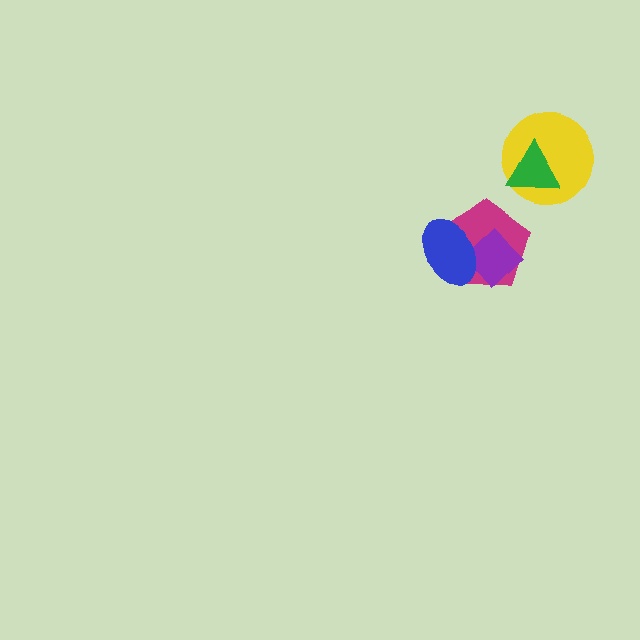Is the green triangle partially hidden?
No, no other shape covers it.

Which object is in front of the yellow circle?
The green triangle is in front of the yellow circle.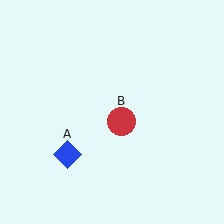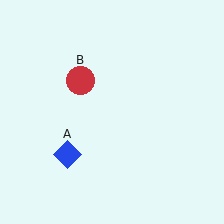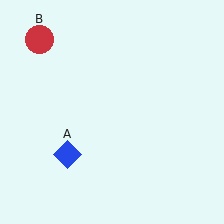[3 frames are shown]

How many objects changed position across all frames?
1 object changed position: red circle (object B).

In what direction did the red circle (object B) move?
The red circle (object B) moved up and to the left.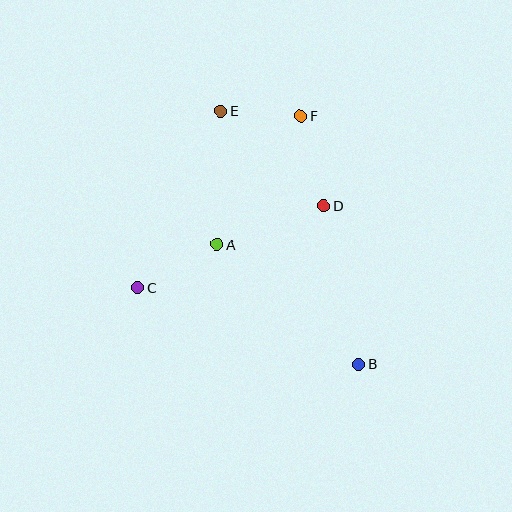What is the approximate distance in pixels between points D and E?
The distance between D and E is approximately 140 pixels.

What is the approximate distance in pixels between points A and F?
The distance between A and F is approximately 153 pixels.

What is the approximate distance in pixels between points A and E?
The distance between A and E is approximately 134 pixels.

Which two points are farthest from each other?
Points B and E are farthest from each other.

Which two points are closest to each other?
Points E and F are closest to each other.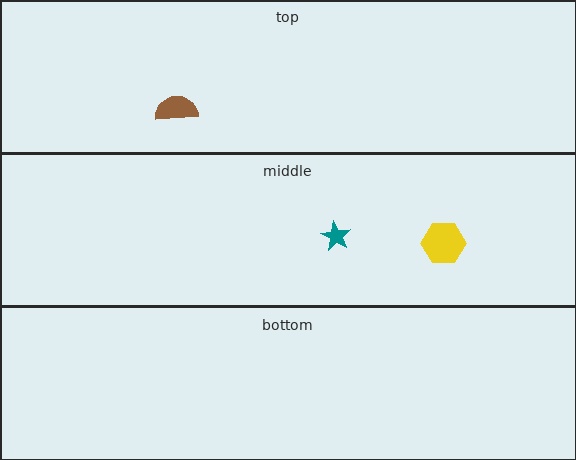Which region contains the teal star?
The middle region.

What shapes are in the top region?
The brown semicircle.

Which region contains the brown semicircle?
The top region.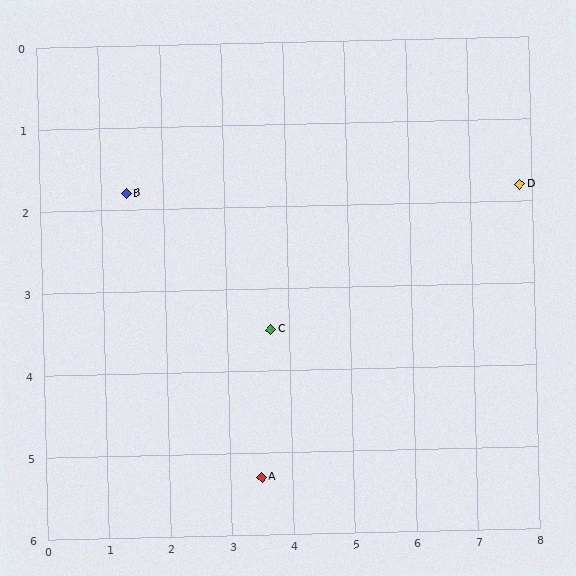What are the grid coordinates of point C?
Point C is at approximately (3.7, 3.5).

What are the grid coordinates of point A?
Point A is at approximately (3.5, 5.3).